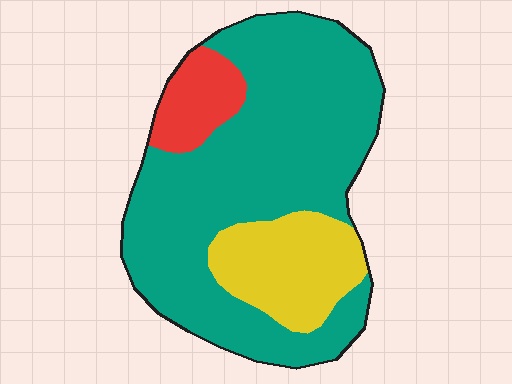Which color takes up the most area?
Teal, at roughly 70%.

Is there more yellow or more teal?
Teal.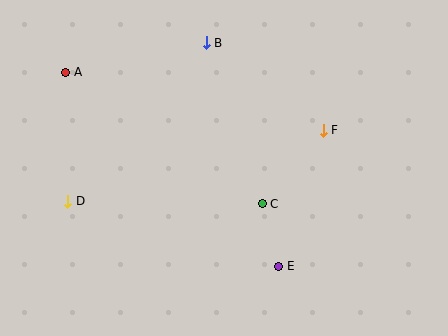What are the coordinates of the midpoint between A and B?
The midpoint between A and B is at (136, 58).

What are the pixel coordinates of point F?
Point F is at (323, 130).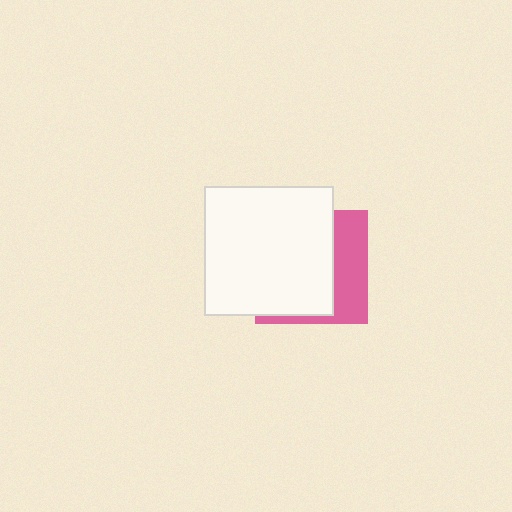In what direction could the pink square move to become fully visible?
The pink square could move right. That would shift it out from behind the white rectangle entirely.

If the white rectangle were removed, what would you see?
You would see the complete pink square.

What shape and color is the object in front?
The object in front is a white rectangle.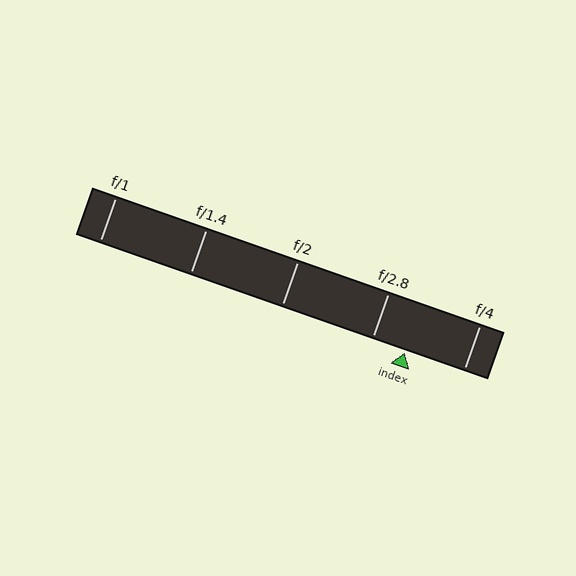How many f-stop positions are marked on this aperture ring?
There are 5 f-stop positions marked.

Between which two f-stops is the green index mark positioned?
The index mark is between f/2.8 and f/4.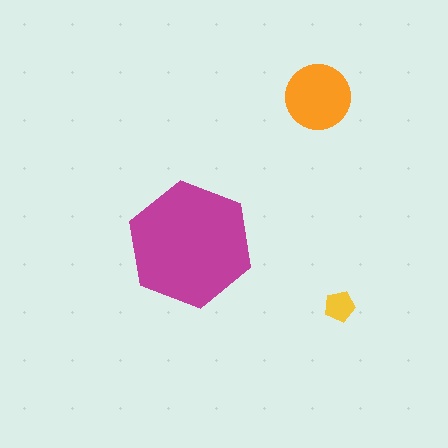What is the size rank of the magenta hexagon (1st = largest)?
1st.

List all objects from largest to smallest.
The magenta hexagon, the orange circle, the yellow pentagon.